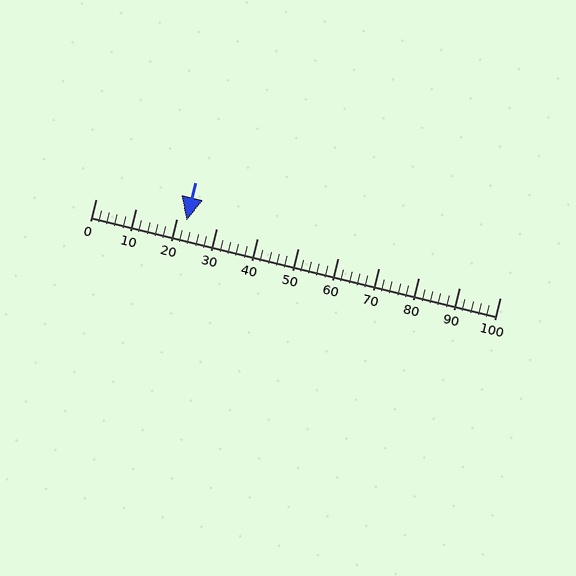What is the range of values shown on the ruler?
The ruler shows values from 0 to 100.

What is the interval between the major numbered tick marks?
The major tick marks are spaced 10 units apart.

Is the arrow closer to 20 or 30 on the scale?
The arrow is closer to 20.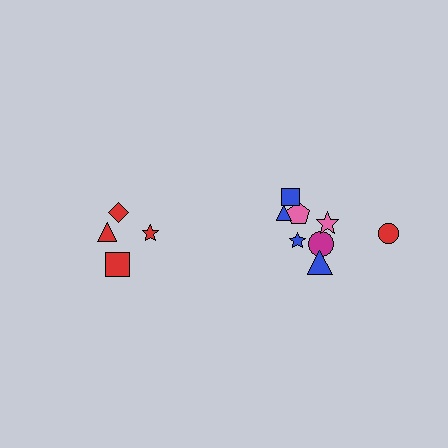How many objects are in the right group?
There are 8 objects.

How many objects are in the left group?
There are 4 objects.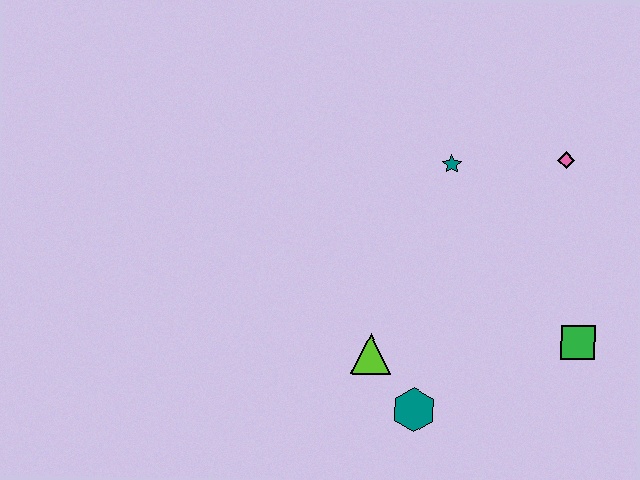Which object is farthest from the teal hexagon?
The pink diamond is farthest from the teal hexagon.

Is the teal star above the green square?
Yes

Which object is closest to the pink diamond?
The teal star is closest to the pink diamond.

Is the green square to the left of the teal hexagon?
No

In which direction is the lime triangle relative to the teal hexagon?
The lime triangle is above the teal hexagon.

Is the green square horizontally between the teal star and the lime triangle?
No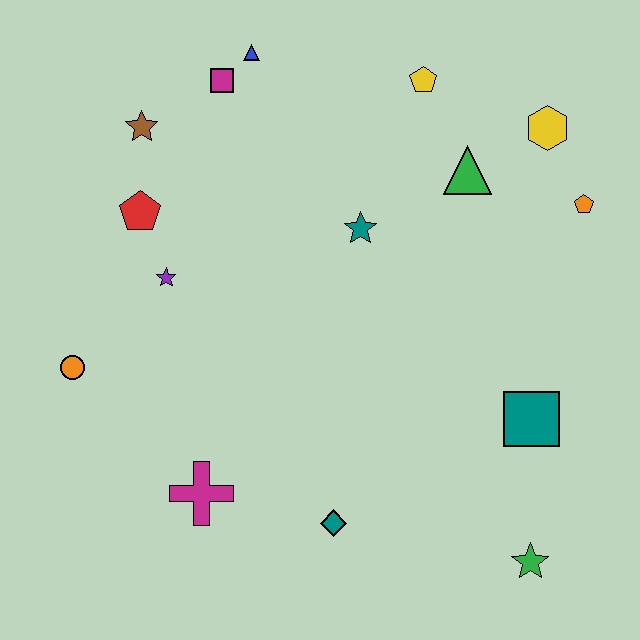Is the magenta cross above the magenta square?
No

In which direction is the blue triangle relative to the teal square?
The blue triangle is above the teal square.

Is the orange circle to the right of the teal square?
No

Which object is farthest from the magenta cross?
The yellow hexagon is farthest from the magenta cross.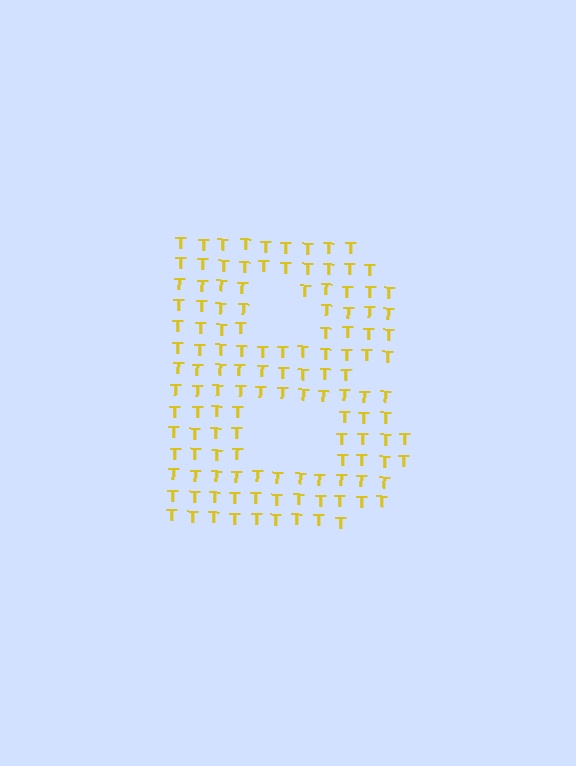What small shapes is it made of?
It is made of small letter T's.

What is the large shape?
The large shape is the letter B.